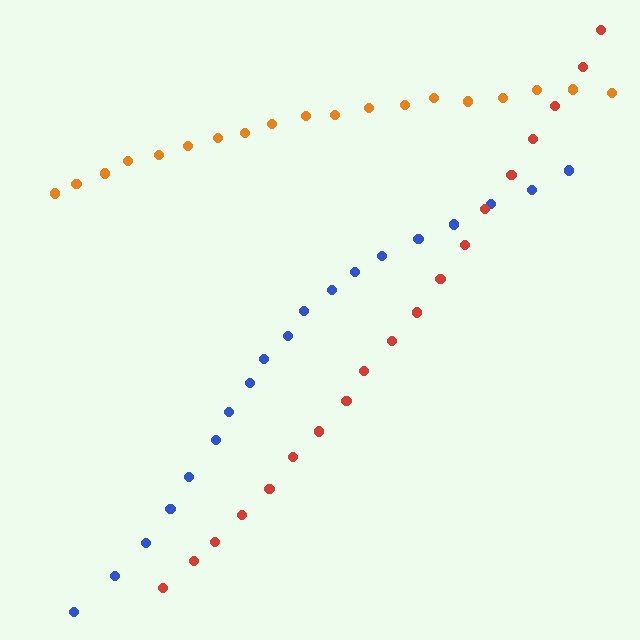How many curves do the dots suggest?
There are 3 distinct paths.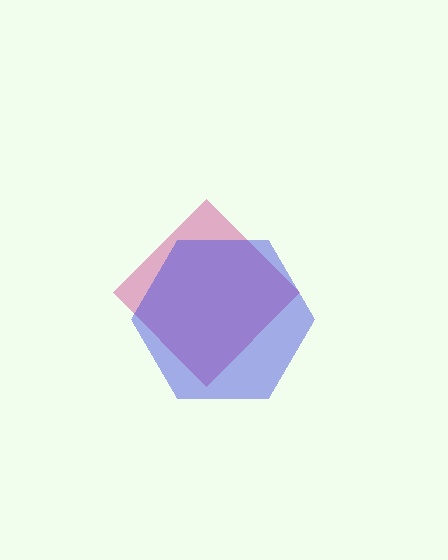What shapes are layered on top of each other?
The layered shapes are: a magenta diamond, a blue hexagon.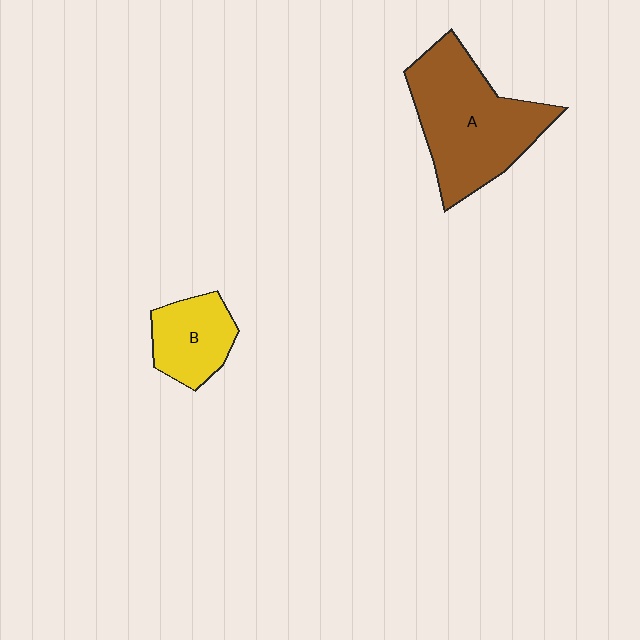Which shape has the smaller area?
Shape B (yellow).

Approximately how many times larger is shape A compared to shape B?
Approximately 2.2 times.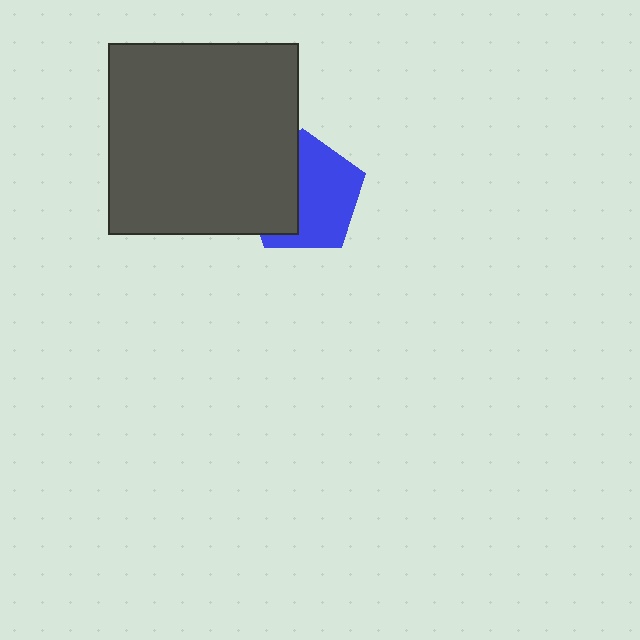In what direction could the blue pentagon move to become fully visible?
The blue pentagon could move right. That would shift it out from behind the dark gray square entirely.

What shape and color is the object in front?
The object in front is a dark gray square.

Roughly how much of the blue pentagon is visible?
About half of it is visible (roughly 58%).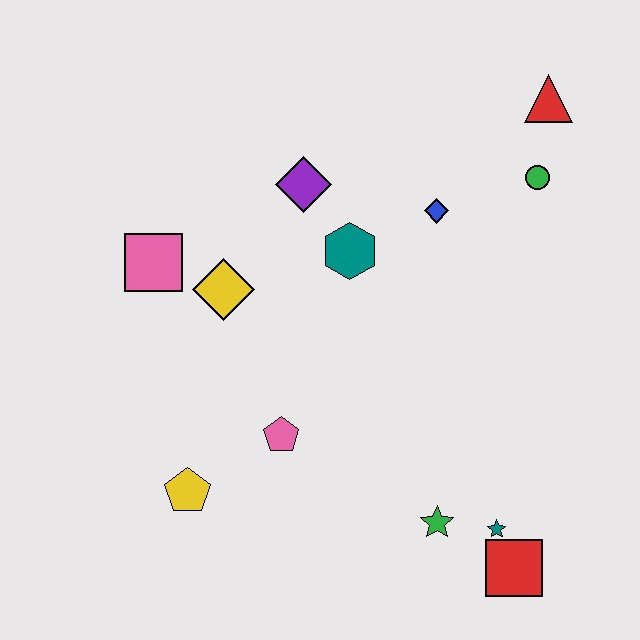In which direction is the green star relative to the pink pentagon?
The green star is to the right of the pink pentagon.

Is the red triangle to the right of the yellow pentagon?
Yes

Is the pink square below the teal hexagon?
Yes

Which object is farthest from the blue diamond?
The yellow pentagon is farthest from the blue diamond.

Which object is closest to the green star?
The teal star is closest to the green star.